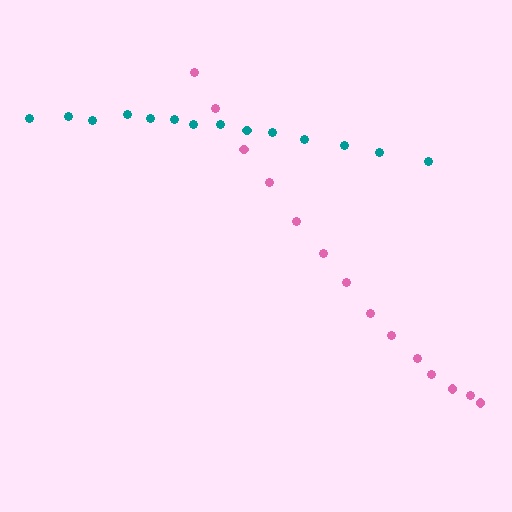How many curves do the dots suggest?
There are 2 distinct paths.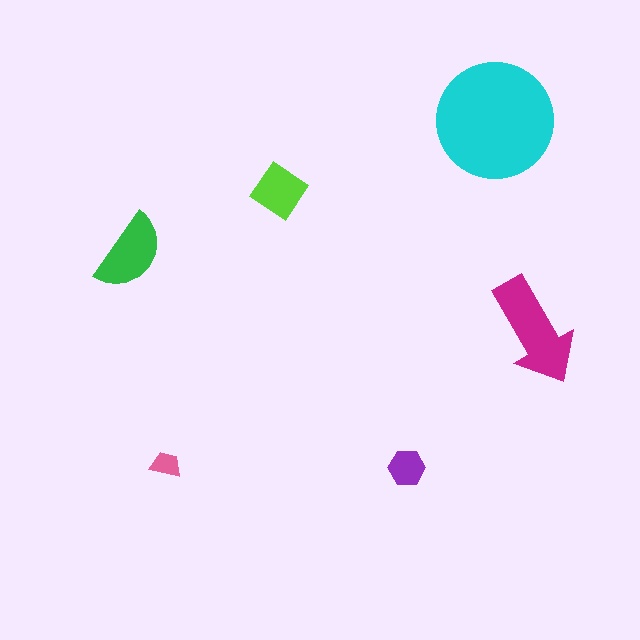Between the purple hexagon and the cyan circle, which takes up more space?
The cyan circle.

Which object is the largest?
The cyan circle.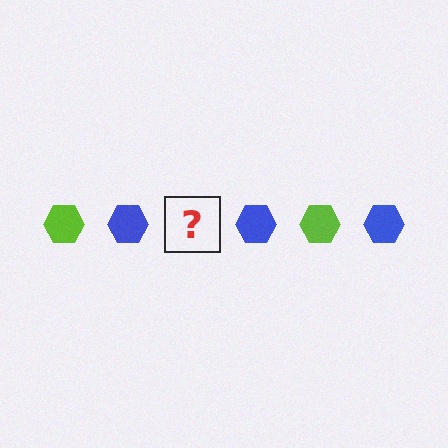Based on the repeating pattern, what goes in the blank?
The blank should be a lime hexagon.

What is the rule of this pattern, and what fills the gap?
The rule is that the pattern cycles through lime, blue hexagons. The gap should be filled with a lime hexagon.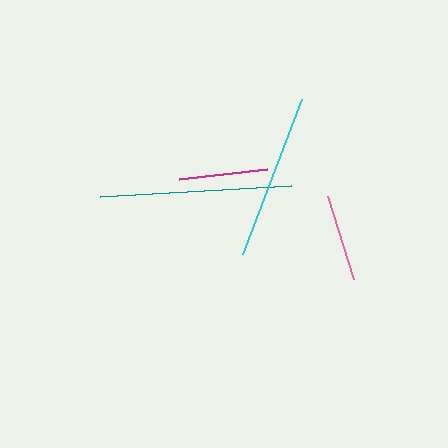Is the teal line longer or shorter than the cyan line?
The teal line is longer than the cyan line.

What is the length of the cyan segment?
The cyan segment is approximately 165 pixels long.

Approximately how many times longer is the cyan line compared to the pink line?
The cyan line is approximately 1.9 times the length of the pink line.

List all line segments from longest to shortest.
From longest to shortest: teal, cyan, magenta, pink.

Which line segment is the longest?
The teal line is the longest at approximately 191 pixels.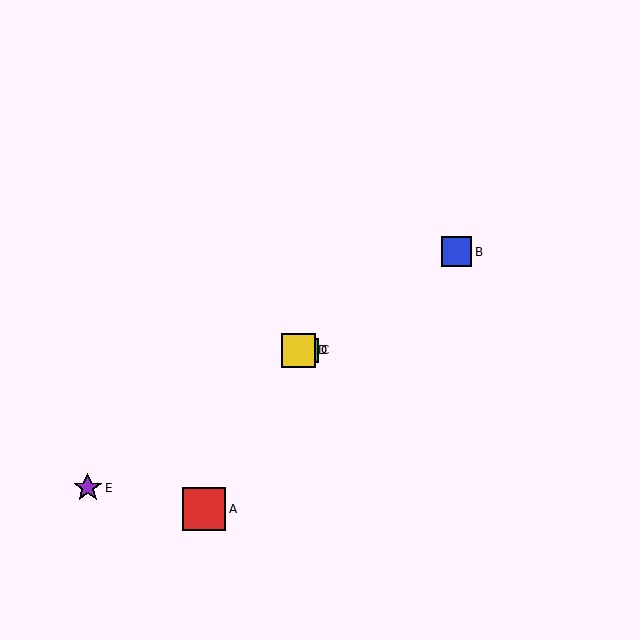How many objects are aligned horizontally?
2 objects (C, D) are aligned horizontally.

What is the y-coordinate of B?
Object B is at y≈252.